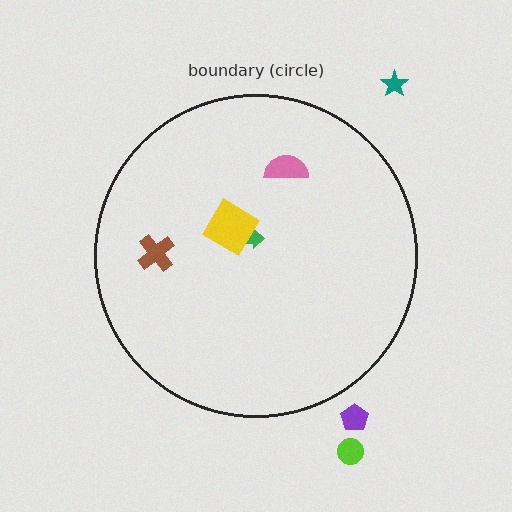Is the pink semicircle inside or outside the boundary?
Inside.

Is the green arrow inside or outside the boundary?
Inside.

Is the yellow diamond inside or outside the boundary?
Inside.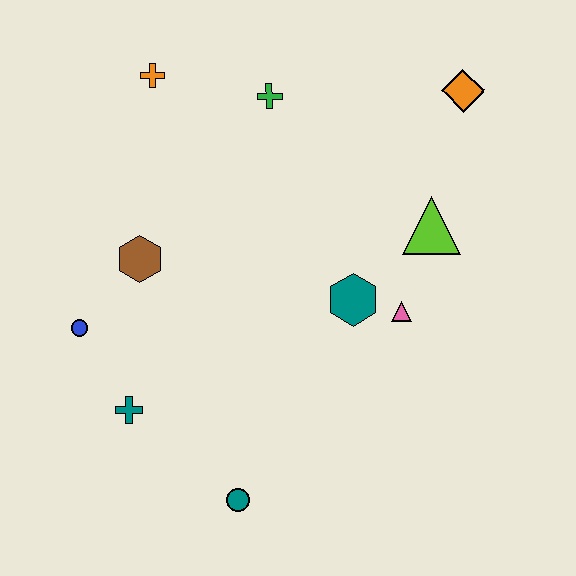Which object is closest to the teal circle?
The teal cross is closest to the teal circle.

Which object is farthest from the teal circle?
The orange diamond is farthest from the teal circle.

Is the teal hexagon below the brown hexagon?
Yes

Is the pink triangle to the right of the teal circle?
Yes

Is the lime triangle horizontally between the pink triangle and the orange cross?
No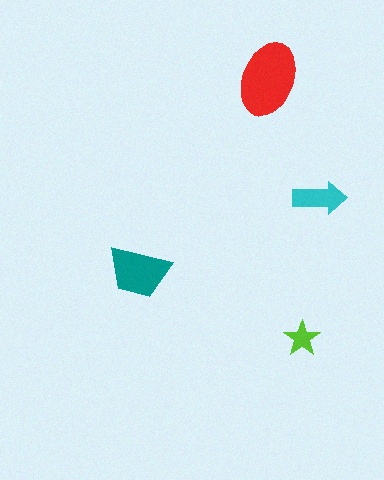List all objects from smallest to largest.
The lime star, the cyan arrow, the teal trapezoid, the red ellipse.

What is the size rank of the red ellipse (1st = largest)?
1st.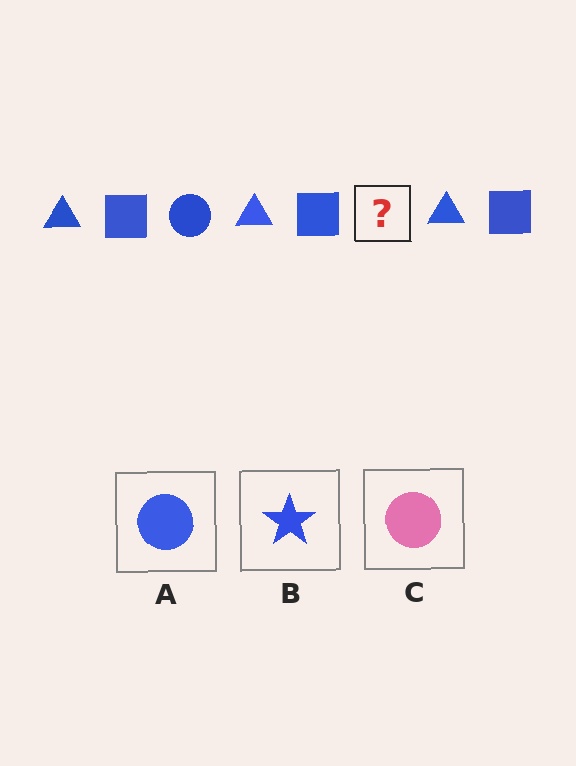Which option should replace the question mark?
Option A.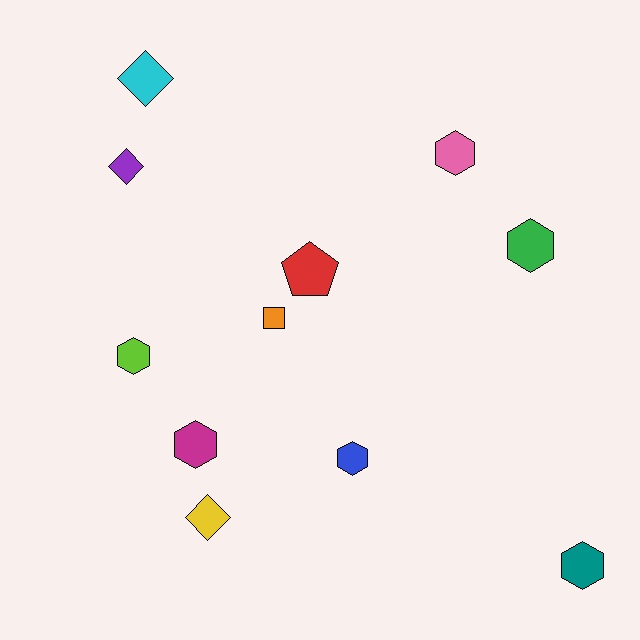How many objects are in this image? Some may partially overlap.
There are 11 objects.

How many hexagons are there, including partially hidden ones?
There are 6 hexagons.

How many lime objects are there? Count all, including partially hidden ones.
There is 1 lime object.